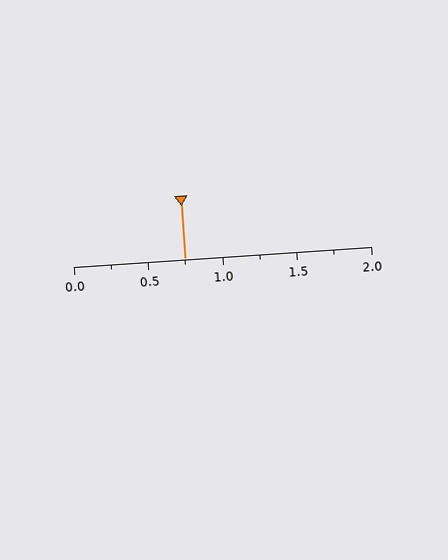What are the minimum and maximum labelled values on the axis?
The axis runs from 0.0 to 2.0.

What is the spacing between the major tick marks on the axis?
The major ticks are spaced 0.5 apart.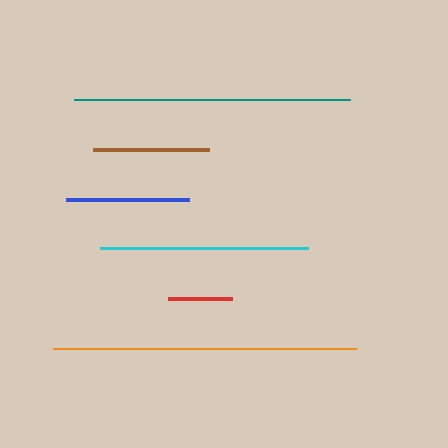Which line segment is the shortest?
The red line is the shortest at approximately 64 pixels.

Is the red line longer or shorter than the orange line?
The orange line is longer than the red line.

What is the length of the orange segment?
The orange segment is approximately 302 pixels long.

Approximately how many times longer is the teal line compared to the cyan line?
The teal line is approximately 1.3 times the length of the cyan line.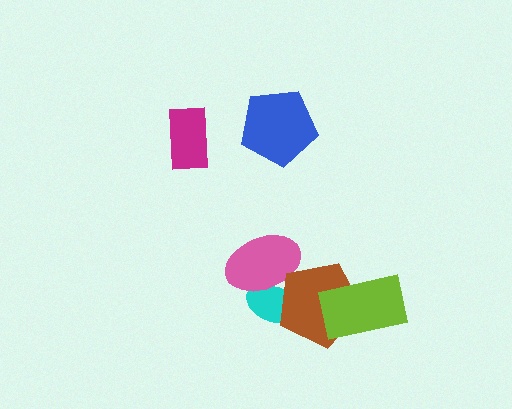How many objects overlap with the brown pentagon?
3 objects overlap with the brown pentagon.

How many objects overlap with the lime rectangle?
1 object overlaps with the lime rectangle.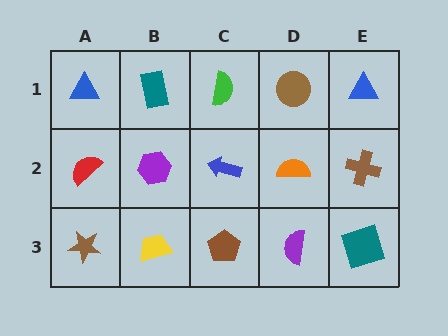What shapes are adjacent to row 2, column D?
A brown circle (row 1, column D), a purple semicircle (row 3, column D), a blue arrow (row 2, column C), a brown cross (row 2, column E).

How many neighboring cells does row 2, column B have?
4.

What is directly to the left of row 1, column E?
A brown circle.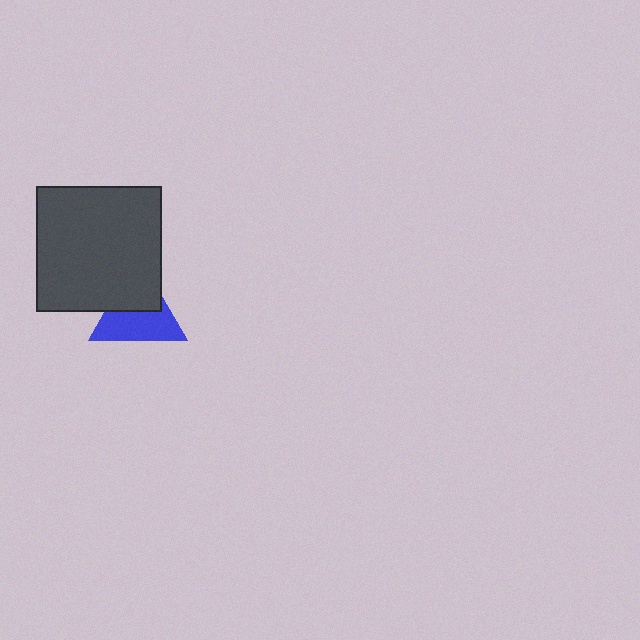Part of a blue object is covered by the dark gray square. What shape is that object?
It is a triangle.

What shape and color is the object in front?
The object in front is a dark gray square.